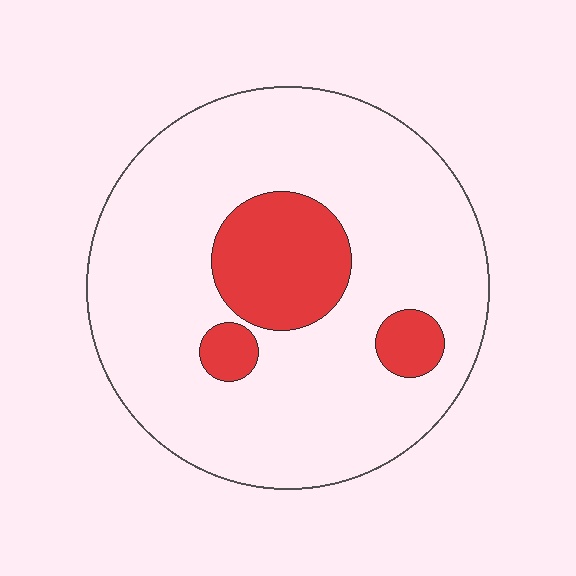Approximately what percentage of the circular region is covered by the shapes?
Approximately 15%.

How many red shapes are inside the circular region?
3.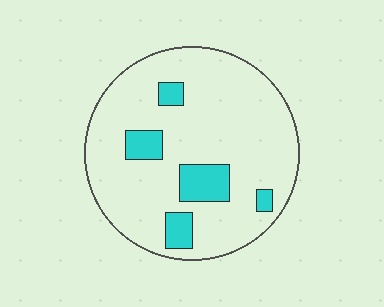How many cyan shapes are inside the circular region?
5.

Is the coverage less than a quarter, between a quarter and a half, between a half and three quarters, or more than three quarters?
Less than a quarter.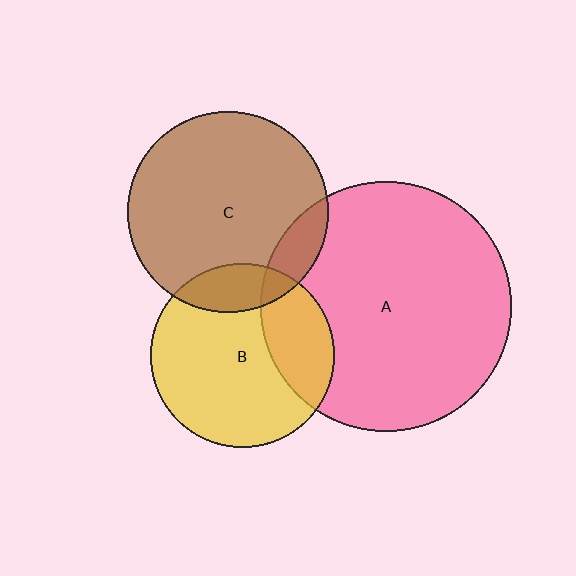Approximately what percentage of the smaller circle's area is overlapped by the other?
Approximately 10%.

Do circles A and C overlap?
Yes.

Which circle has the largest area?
Circle A (pink).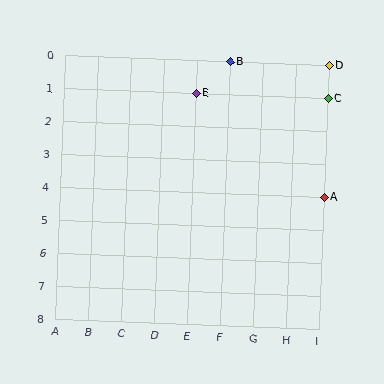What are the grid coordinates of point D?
Point D is at grid coordinates (I, 0).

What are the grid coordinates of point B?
Point B is at grid coordinates (F, 0).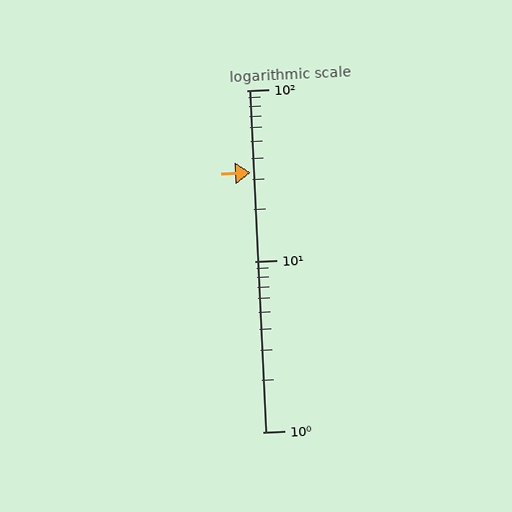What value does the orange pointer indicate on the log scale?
The pointer indicates approximately 33.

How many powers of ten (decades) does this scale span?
The scale spans 2 decades, from 1 to 100.